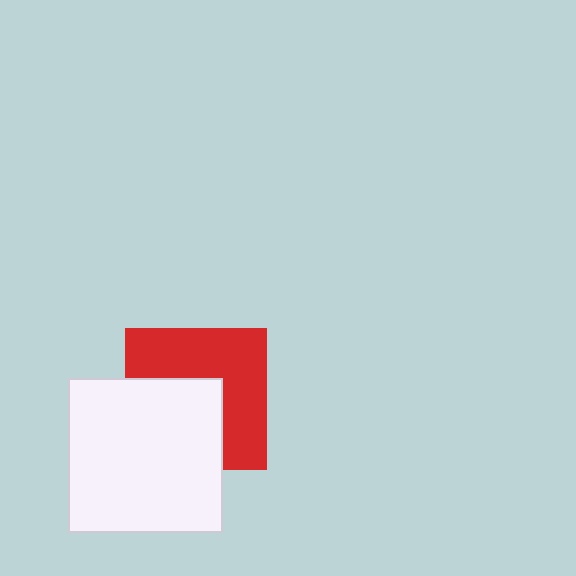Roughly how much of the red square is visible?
About half of it is visible (roughly 55%).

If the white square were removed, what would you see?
You would see the complete red square.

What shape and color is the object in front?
The object in front is a white square.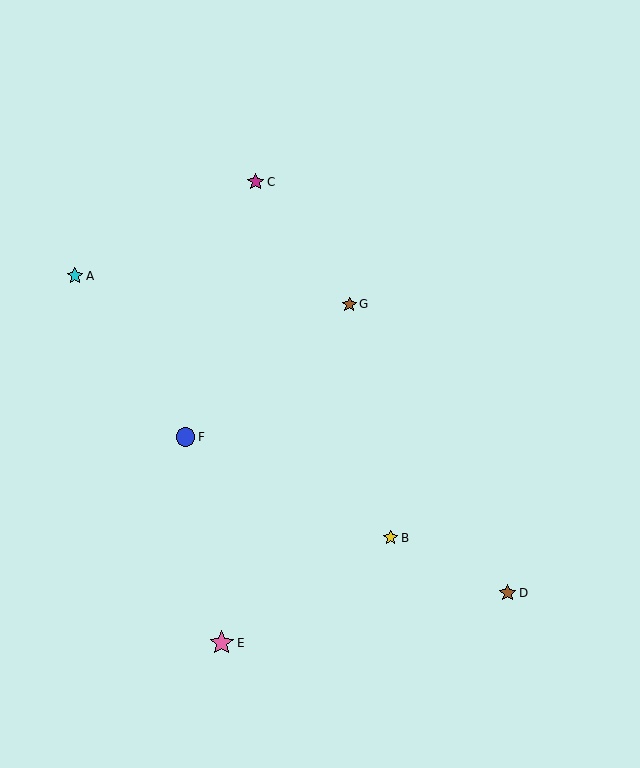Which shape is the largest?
The pink star (labeled E) is the largest.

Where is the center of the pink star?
The center of the pink star is at (222, 643).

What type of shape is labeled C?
Shape C is a magenta star.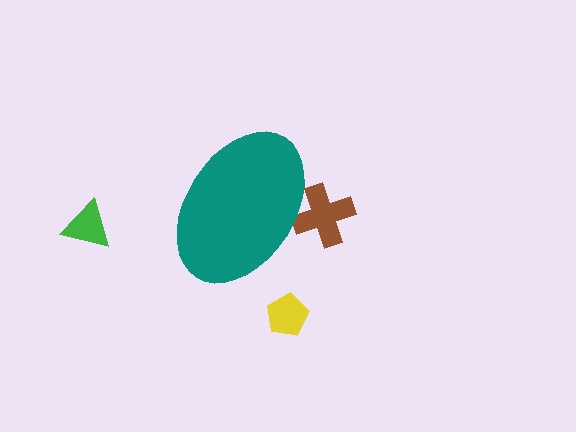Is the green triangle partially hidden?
No, the green triangle is fully visible.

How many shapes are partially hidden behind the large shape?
1 shape is partially hidden.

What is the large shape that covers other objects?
A teal ellipse.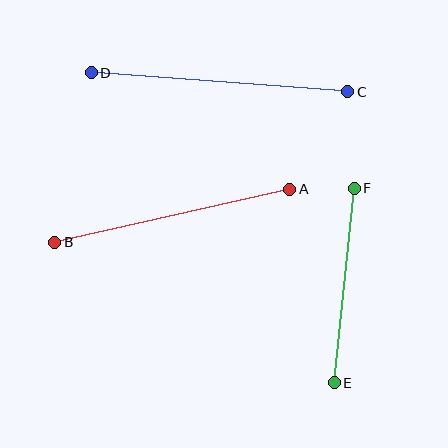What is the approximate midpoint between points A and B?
The midpoint is at approximately (172, 216) pixels.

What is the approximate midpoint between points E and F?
The midpoint is at approximately (344, 285) pixels.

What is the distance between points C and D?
The distance is approximately 257 pixels.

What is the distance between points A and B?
The distance is approximately 241 pixels.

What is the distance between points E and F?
The distance is approximately 196 pixels.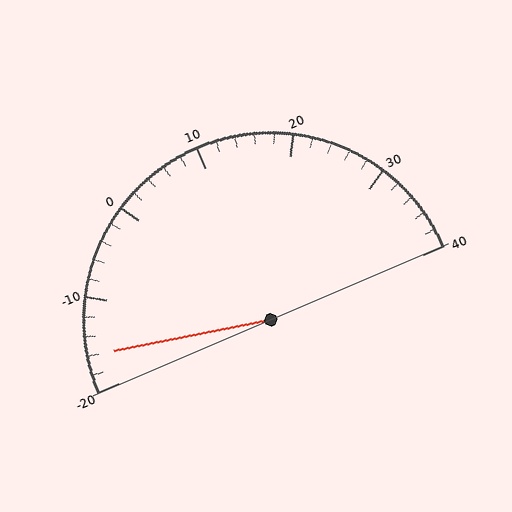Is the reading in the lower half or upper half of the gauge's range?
The reading is in the lower half of the range (-20 to 40).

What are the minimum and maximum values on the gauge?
The gauge ranges from -20 to 40.